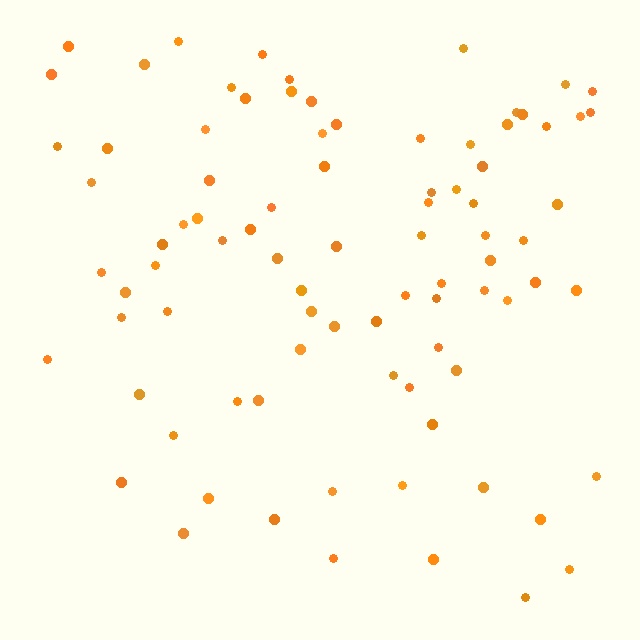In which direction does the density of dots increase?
From bottom to top, with the top side densest.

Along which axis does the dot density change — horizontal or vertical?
Vertical.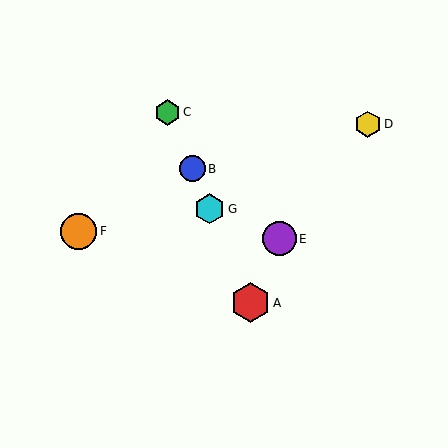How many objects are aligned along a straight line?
4 objects (A, B, C, G) are aligned along a straight line.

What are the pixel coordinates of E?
Object E is at (279, 239).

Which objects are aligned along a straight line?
Objects A, B, C, G are aligned along a straight line.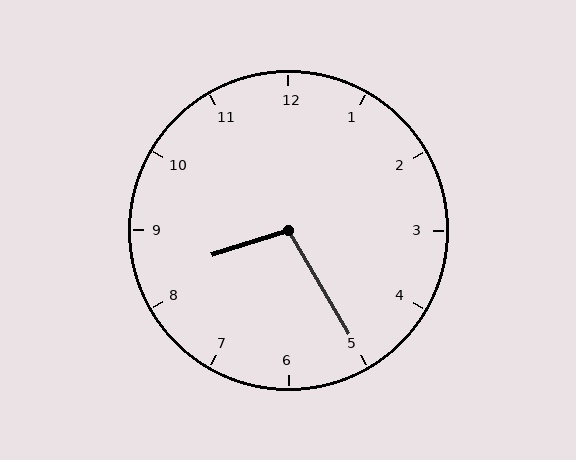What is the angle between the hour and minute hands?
Approximately 102 degrees.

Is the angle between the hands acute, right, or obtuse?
It is obtuse.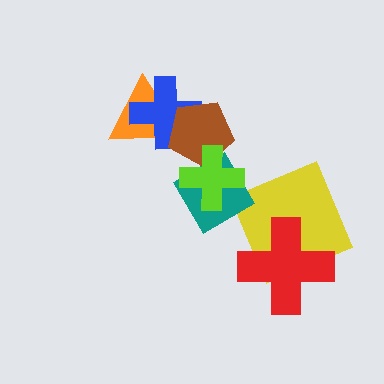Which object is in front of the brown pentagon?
The lime cross is in front of the brown pentagon.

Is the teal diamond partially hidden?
Yes, it is partially covered by another shape.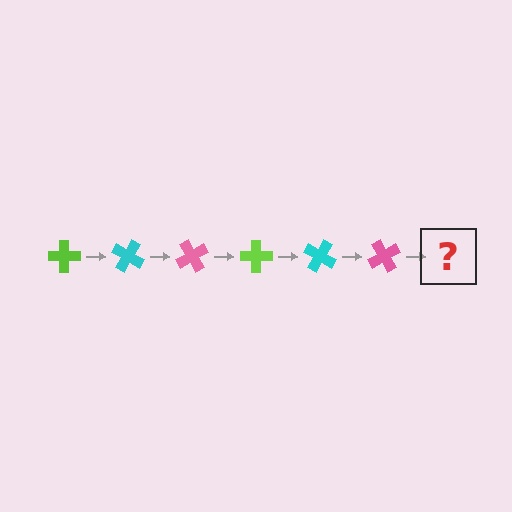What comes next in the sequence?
The next element should be a lime cross, rotated 180 degrees from the start.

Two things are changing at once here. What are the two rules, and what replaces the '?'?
The two rules are that it rotates 30 degrees each step and the color cycles through lime, cyan, and pink. The '?' should be a lime cross, rotated 180 degrees from the start.